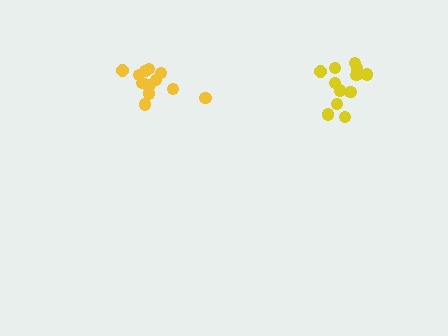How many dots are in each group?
Group 1: 12 dots, Group 2: 14 dots (26 total).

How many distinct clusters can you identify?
There are 2 distinct clusters.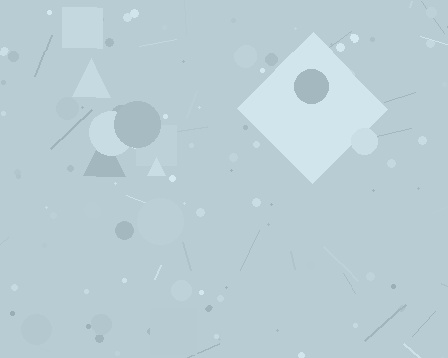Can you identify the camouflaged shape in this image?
The camouflaged shape is a diamond.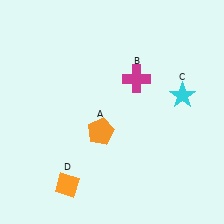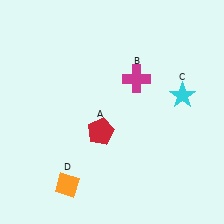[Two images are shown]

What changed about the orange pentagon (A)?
In Image 1, A is orange. In Image 2, it changed to red.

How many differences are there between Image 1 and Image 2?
There is 1 difference between the two images.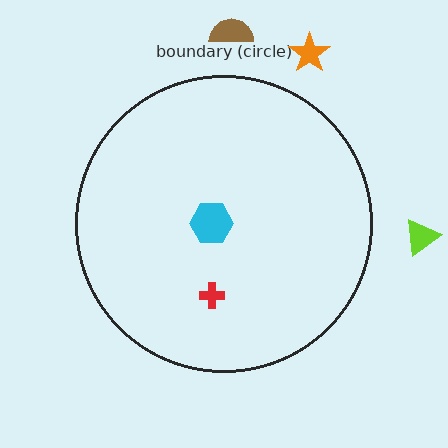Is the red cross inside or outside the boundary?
Inside.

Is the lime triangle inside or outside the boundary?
Outside.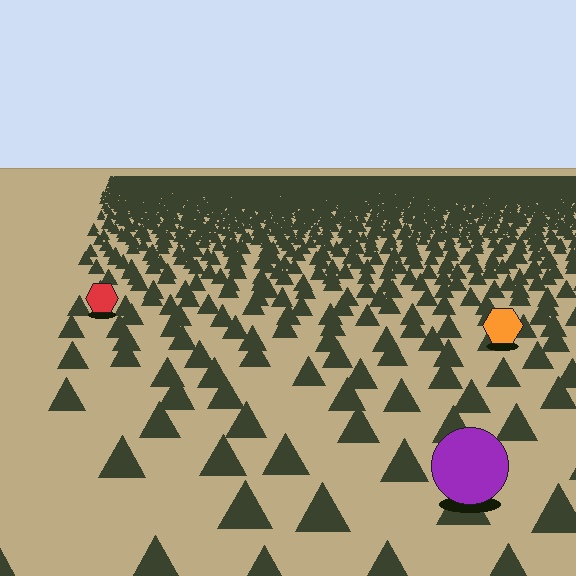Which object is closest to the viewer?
The purple circle is closest. The texture marks near it are larger and more spread out.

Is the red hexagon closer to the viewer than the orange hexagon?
No. The orange hexagon is closer — you can tell from the texture gradient: the ground texture is coarser near it.